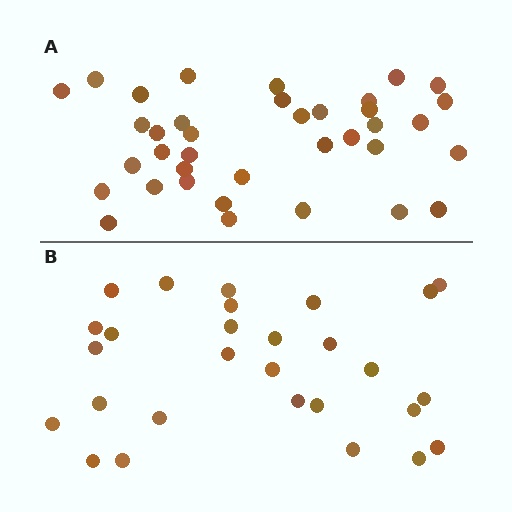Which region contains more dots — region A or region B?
Region A (the top region) has more dots.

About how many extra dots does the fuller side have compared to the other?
Region A has roughly 8 or so more dots than region B.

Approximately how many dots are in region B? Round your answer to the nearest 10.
About 30 dots. (The exact count is 28, which rounds to 30.)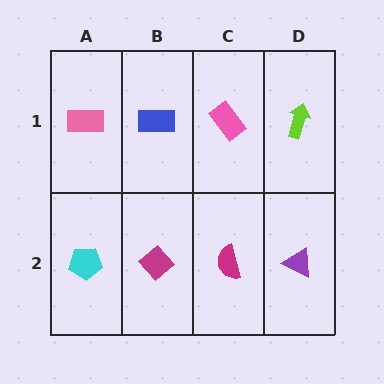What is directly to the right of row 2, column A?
A magenta diamond.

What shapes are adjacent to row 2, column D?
A lime arrow (row 1, column D), a magenta semicircle (row 2, column C).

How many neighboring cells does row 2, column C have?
3.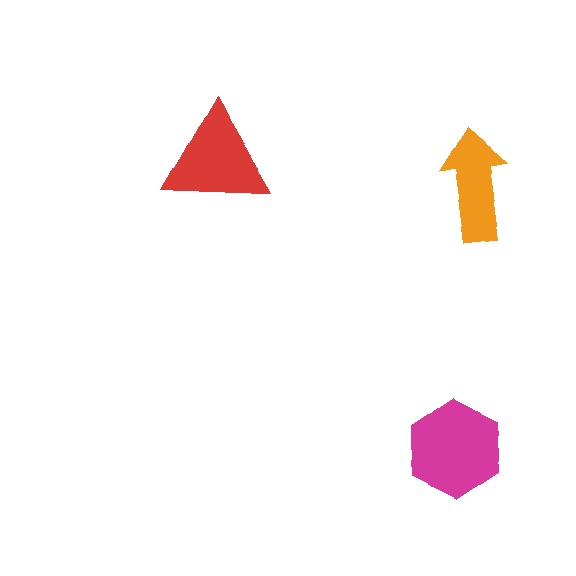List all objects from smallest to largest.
The orange arrow, the red triangle, the magenta hexagon.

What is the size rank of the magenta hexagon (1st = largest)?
1st.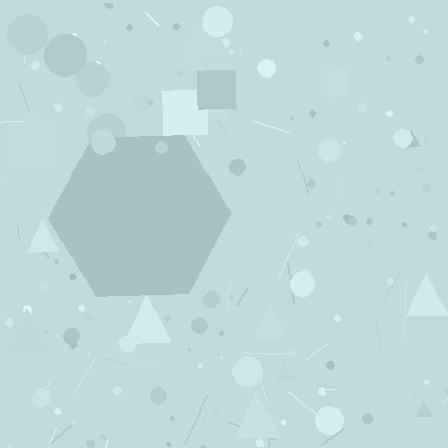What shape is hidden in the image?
A hexagon is hidden in the image.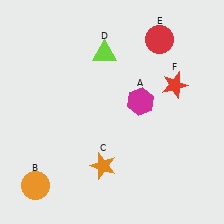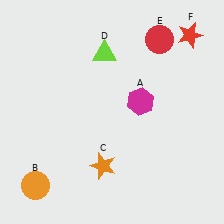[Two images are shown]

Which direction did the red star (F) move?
The red star (F) moved up.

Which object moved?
The red star (F) moved up.